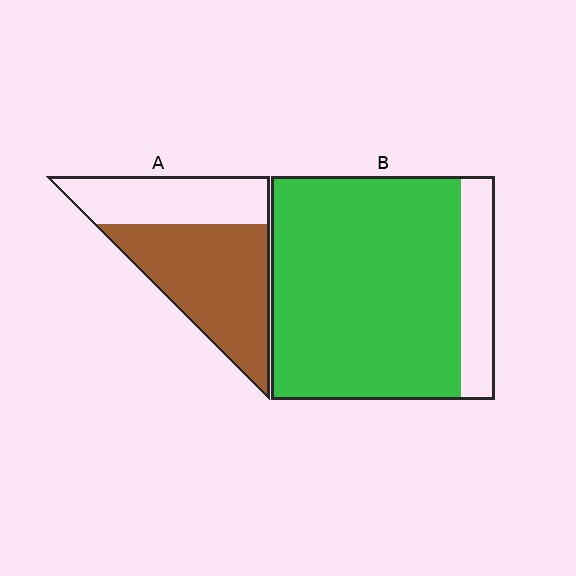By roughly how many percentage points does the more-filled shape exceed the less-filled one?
By roughly 25 percentage points (B over A).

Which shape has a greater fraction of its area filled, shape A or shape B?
Shape B.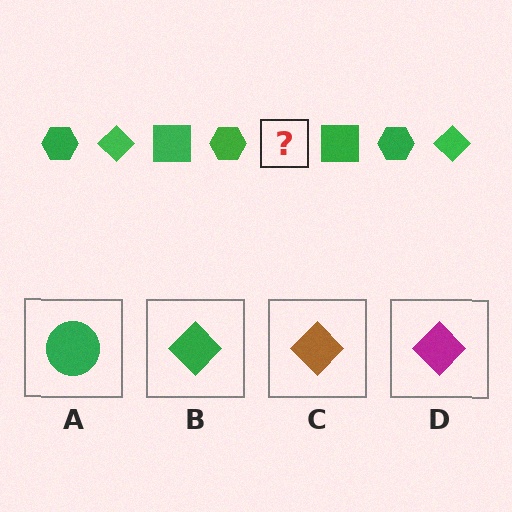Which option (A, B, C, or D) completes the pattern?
B.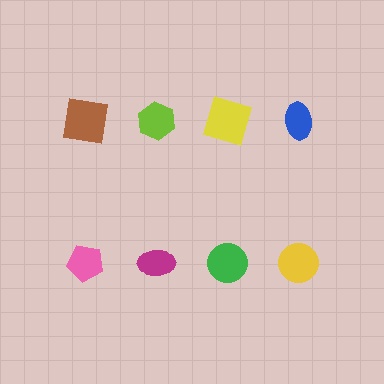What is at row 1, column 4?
A blue ellipse.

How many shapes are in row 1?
4 shapes.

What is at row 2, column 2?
A magenta ellipse.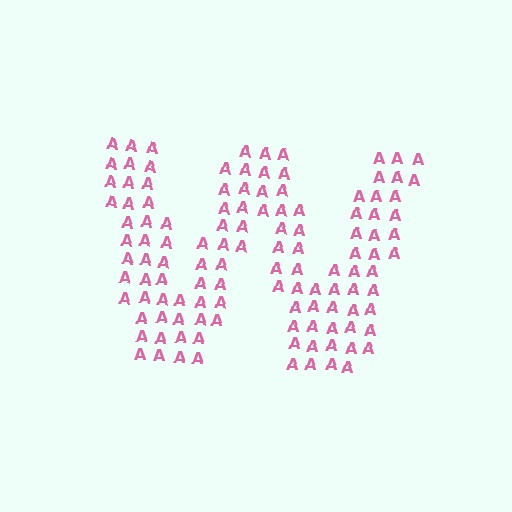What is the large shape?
The large shape is the letter W.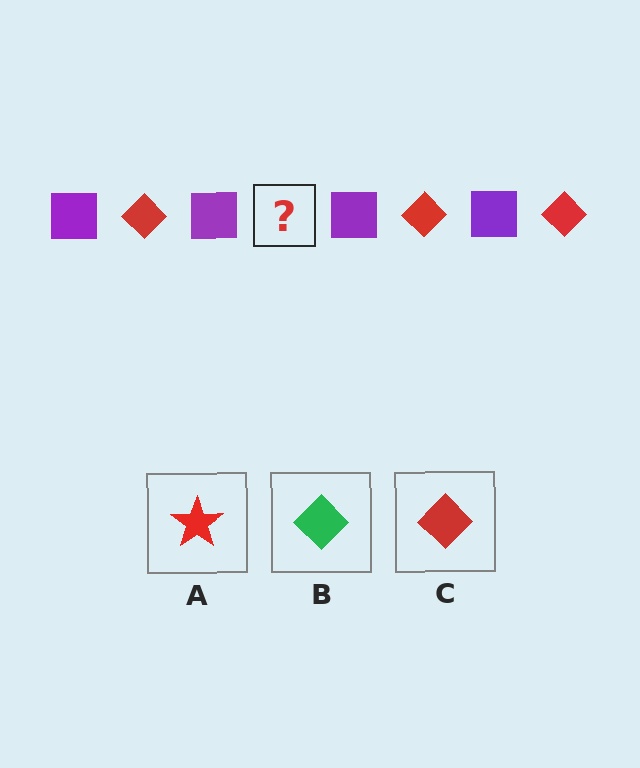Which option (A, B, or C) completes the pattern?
C.